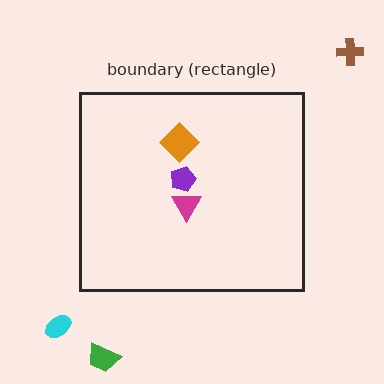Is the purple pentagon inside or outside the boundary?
Inside.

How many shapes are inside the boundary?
3 inside, 3 outside.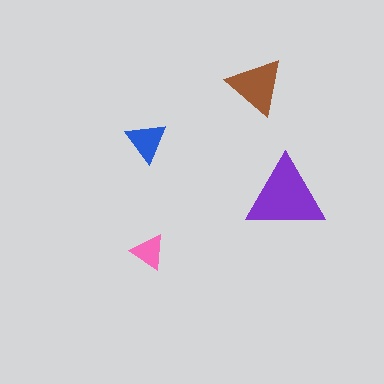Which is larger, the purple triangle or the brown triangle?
The purple one.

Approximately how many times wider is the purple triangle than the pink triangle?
About 2 times wider.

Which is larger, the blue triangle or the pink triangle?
The blue one.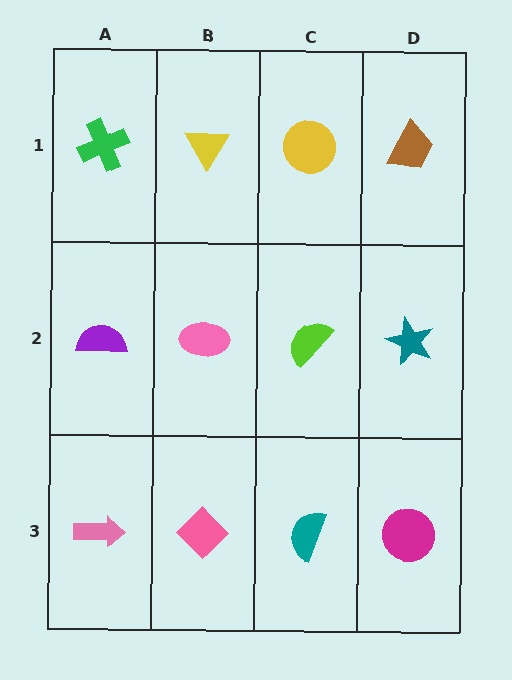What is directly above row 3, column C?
A lime semicircle.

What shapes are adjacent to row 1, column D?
A teal star (row 2, column D), a yellow circle (row 1, column C).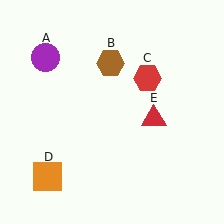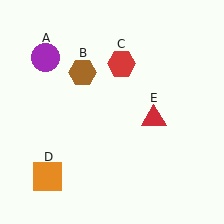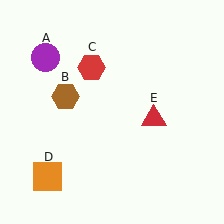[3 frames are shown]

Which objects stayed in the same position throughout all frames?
Purple circle (object A) and orange square (object D) and red triangle (object E) remained stationary.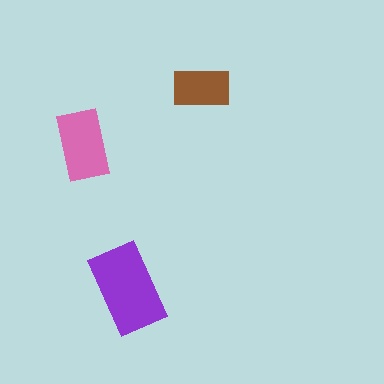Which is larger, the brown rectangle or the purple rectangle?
The purple one.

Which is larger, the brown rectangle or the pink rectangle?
The pink one.